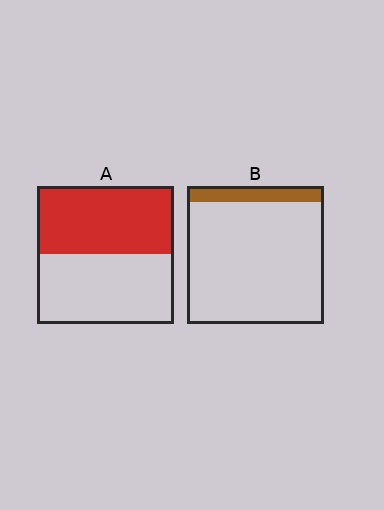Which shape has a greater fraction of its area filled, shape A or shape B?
Shape A.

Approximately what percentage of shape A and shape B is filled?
A is approximately 50% and B is approximately 10%.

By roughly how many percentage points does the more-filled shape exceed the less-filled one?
By roughly 40 percentage points (A over B).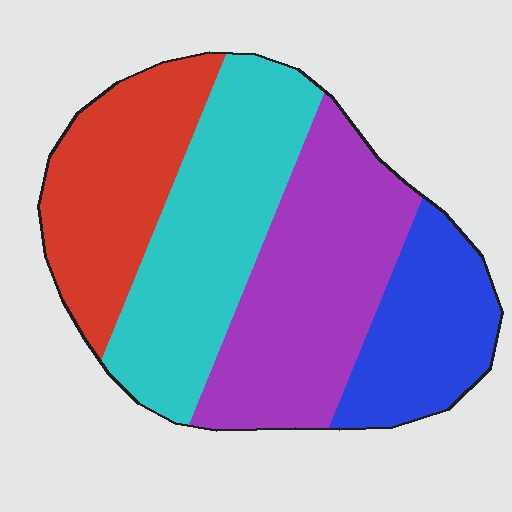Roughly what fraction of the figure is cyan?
Cyan takes up about one third (1/3) of the figure.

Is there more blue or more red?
Red.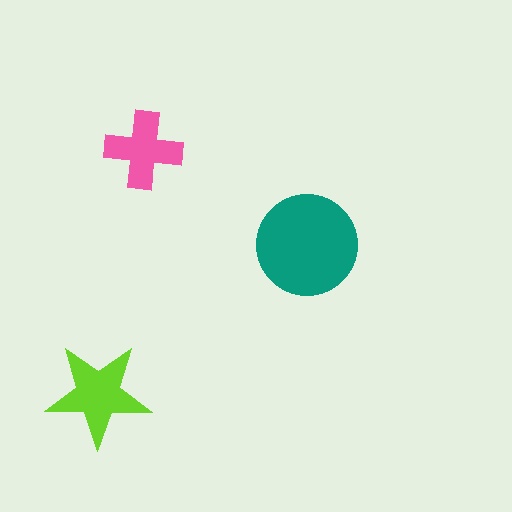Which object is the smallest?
The pink cross.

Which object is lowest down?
The lime star is bottommost.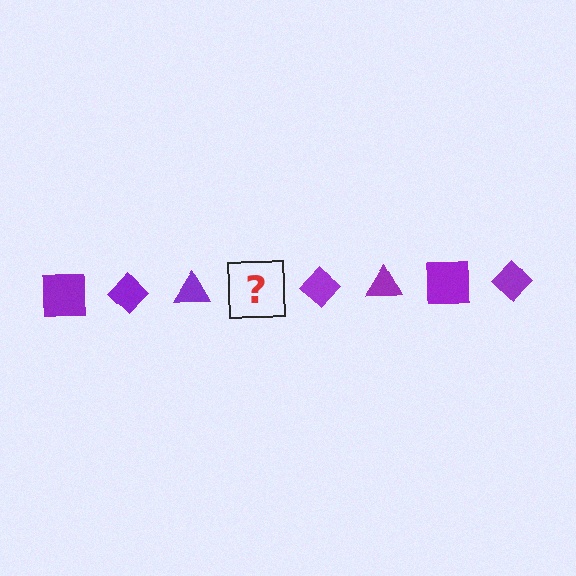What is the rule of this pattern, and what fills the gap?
The rule is that the pattern cycles through square, diamond, triangle shapes in purple. The gap should be filled with a purple square.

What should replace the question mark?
The question mark should be replaced with a purple square.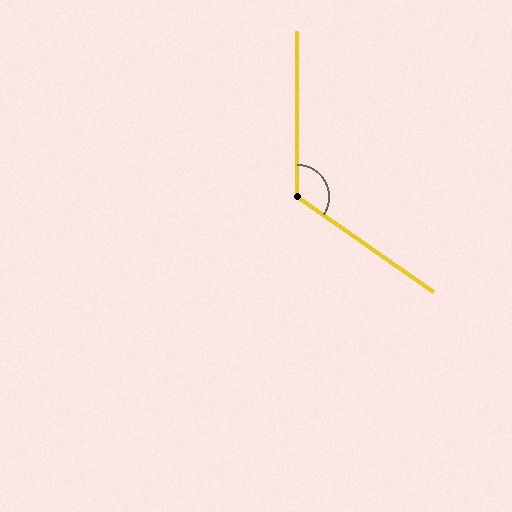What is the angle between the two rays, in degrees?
Approximately 125 degrees.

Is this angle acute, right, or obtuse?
It is obtuse.